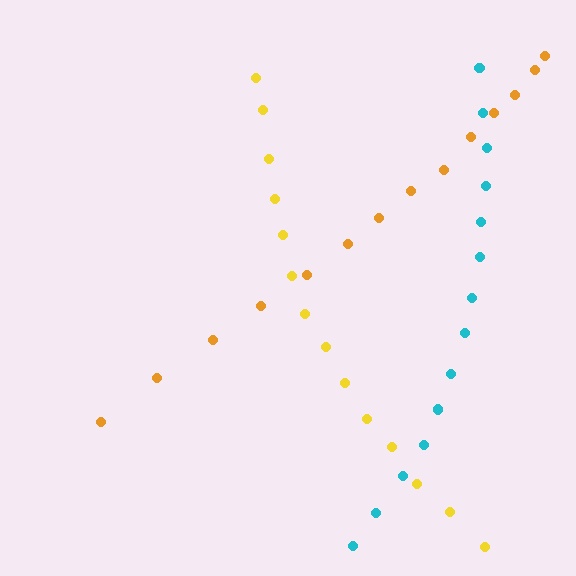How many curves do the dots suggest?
There are 3 distinct paths.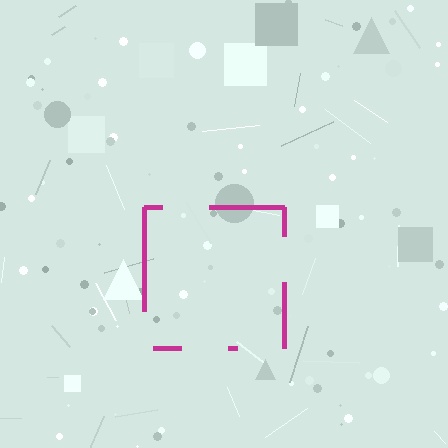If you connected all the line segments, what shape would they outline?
They would outline a square.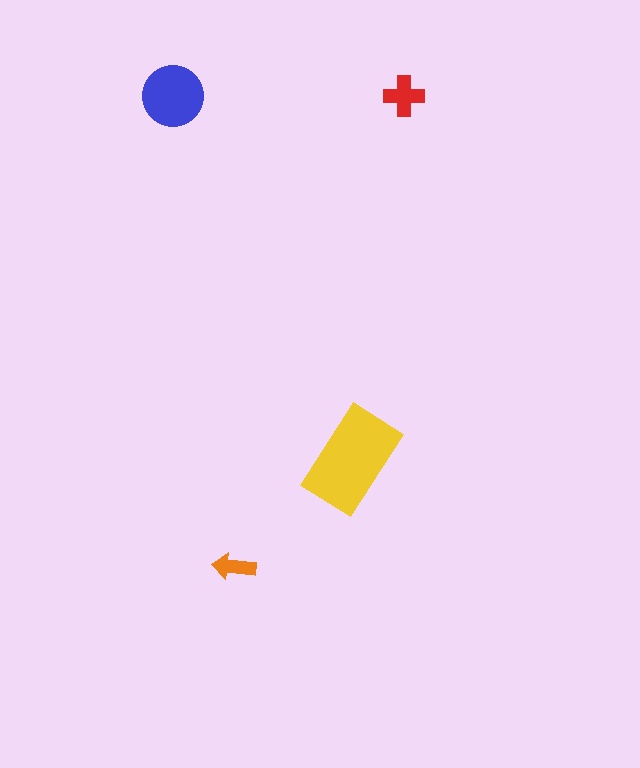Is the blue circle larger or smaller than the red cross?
Larger.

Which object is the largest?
The yellow rectangle.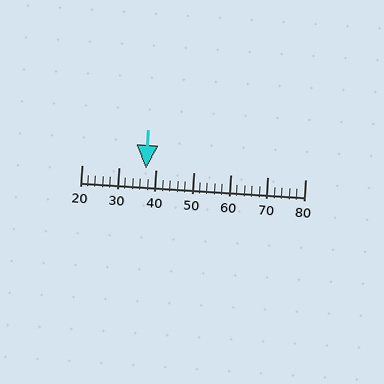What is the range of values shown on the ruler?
The ruler shows values from 20 to 80.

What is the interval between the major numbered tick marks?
The major tick marks are spaced 10 units apart.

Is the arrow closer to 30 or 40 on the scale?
The arrow is closer to 40.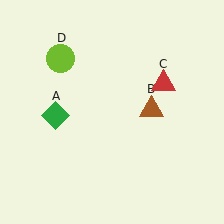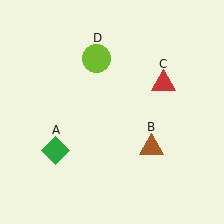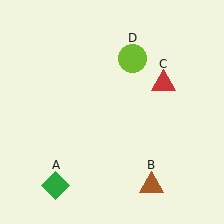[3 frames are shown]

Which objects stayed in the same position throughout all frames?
Red triangle (object C) remained stationary.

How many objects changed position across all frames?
3 objects changed position: green diamond (object A), brown triangle (object B), lime circle (object D).